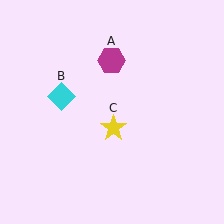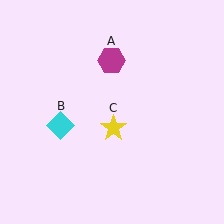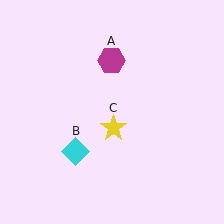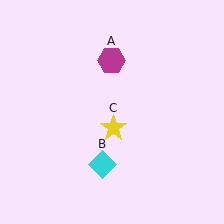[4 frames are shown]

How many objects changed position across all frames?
1 object changed position: cyan diamond (object B).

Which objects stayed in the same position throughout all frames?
Magenta hexagon (object A) and yellow star (object C) remained stationary.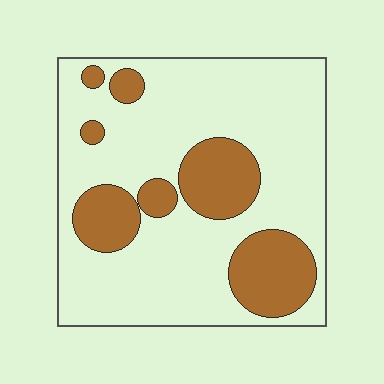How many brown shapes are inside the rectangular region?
7.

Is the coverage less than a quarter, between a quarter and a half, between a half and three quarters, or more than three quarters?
Between a quarter and a half.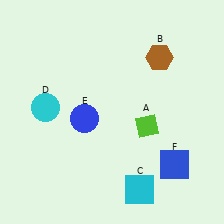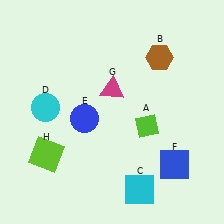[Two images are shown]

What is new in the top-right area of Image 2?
A magenta triangle (G) was added in the top-right area of Image 2.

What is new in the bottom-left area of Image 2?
A lime square (H) was added in the bottom-left area of Image 2.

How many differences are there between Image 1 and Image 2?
There are 2 differences between the two images.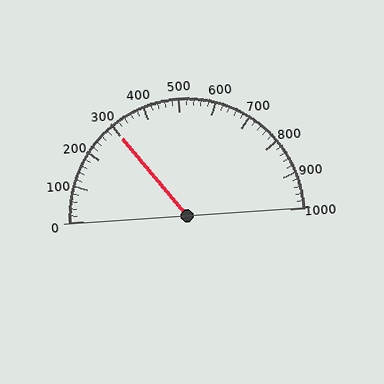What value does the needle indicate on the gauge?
The needle indicates approximately 300.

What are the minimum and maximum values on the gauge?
The gauge ranges from 0 to 1000.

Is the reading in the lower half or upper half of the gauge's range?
The reading is in the lower half of the range (0 to 1000).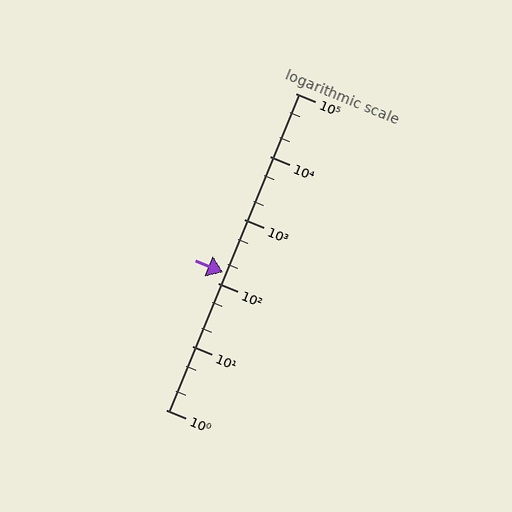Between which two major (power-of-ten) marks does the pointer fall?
The pointer is between 100 and 1000.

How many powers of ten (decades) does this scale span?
The scale spans 5 decades, from 1 to 100000.